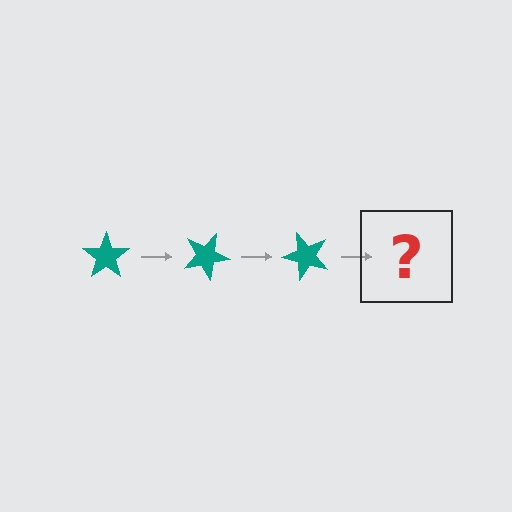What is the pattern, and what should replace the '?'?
The pattern is that the star rotates 25 degrees each step. The '?' should be a teal star rotated 75 degrees.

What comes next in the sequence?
The next element should be a teal star rotated 75 degrees.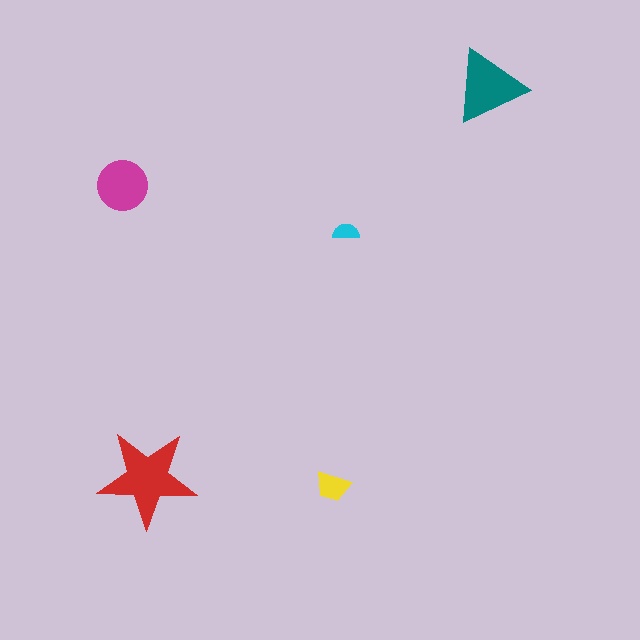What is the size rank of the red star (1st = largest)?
1st.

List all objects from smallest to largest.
The cyan semicircle, the yellow trapezoid, the magenta circle, the teal triangle, the red star.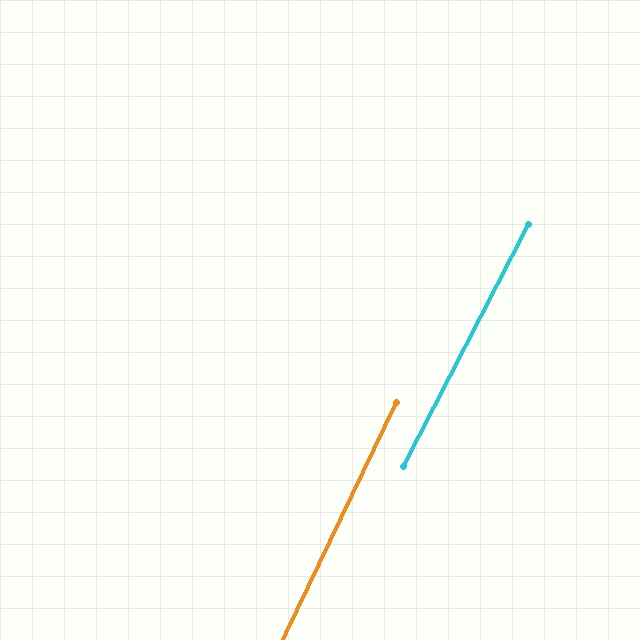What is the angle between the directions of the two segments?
Approximately 2 degrees.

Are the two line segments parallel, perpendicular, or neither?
Parallel — their directions differ by only 1.9°.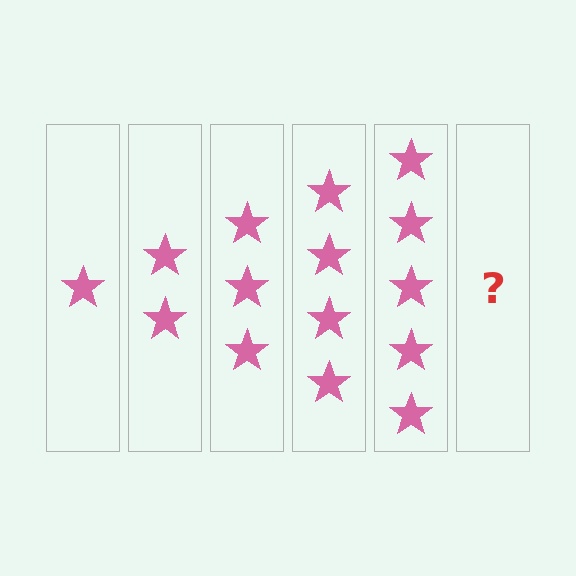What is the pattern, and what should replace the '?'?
The pattern is that each step adds one more star. The '?' should be 6 stars.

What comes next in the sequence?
The next element should be 6 stars.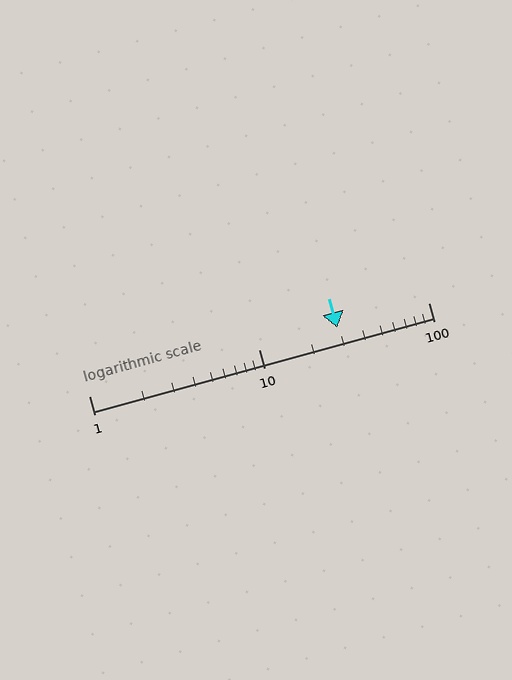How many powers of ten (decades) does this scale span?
The scale spans 2 decades, from 1 to 100.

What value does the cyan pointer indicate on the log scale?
The pointer indicates approximately 29.